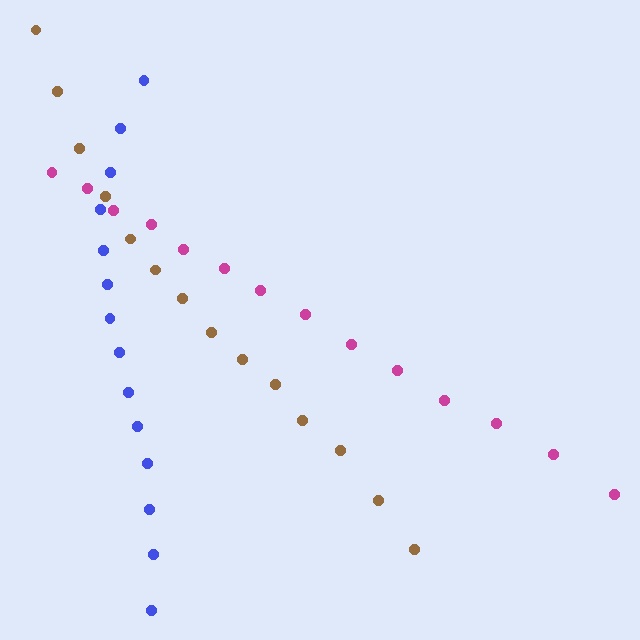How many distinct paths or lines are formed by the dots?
There are 3 distinct paths.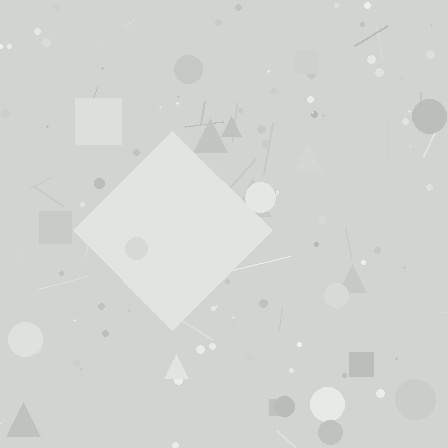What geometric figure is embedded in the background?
A diamond is embedded in the background.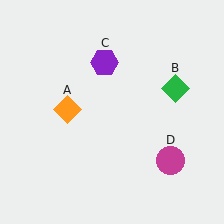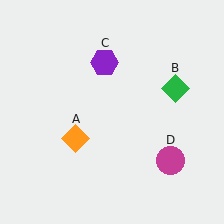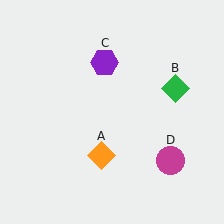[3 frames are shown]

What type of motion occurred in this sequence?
The orange diamond (object A) rotated counterclockwise around the center of the scene.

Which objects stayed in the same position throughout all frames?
Green diamond (object B) and purple hexagon (object C) and magenta circle (object D) remained stationary.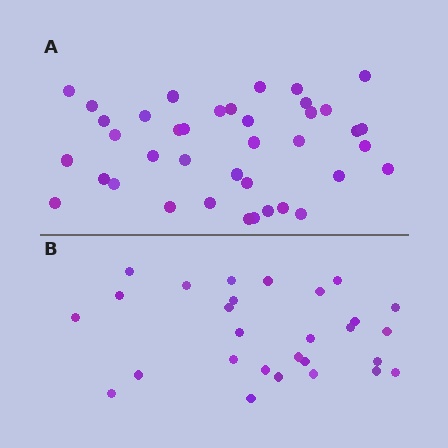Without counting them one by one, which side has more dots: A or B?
Region A (the top region) has more dots.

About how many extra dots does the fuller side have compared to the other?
Region A has roughly 12 or so more dots than region B.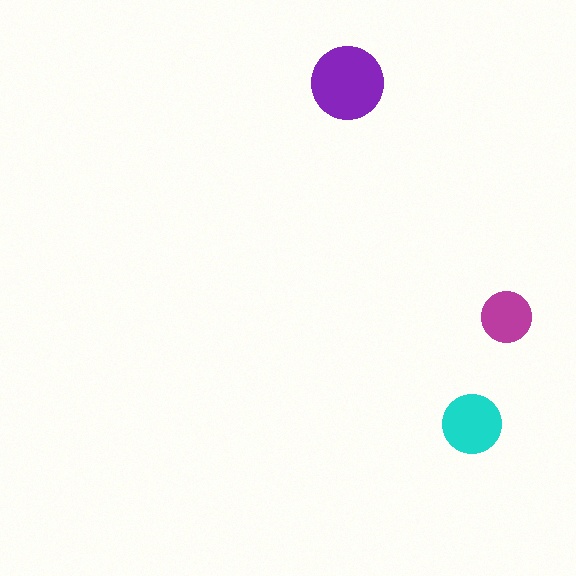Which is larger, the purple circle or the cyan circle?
The purple one.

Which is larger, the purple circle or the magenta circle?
The purple one.